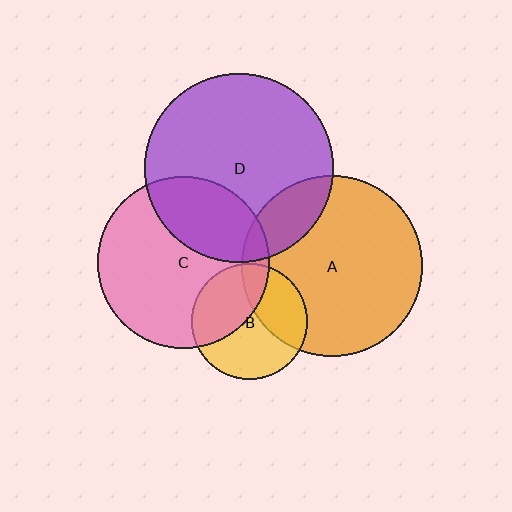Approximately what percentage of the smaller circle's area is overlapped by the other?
Approximately 15%.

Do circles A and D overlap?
Yes.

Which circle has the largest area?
Circle D (purple).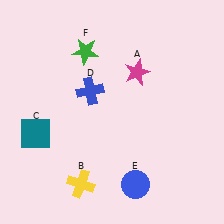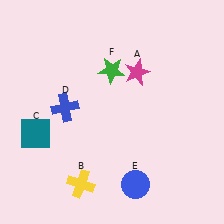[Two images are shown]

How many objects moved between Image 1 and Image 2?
2 objects moved between the two images.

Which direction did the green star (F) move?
The green star (F) moved right.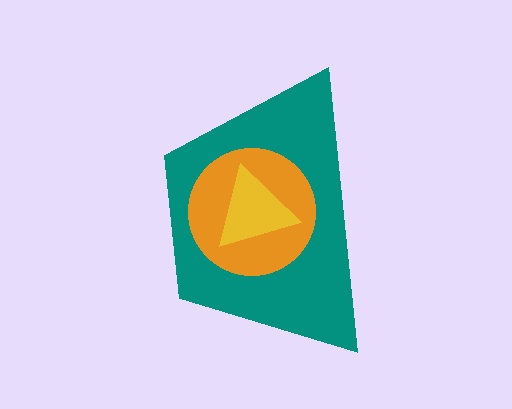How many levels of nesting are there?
3.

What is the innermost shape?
The yellow triangle.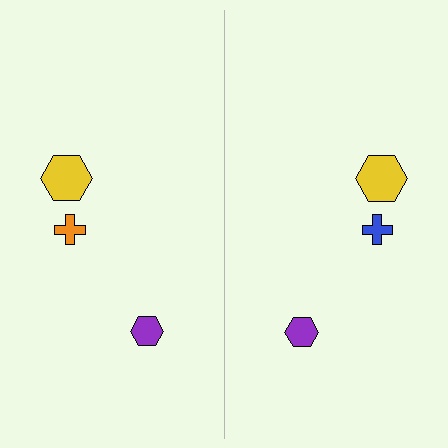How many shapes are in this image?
There are 6 shapes in this image.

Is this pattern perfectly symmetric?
No, the pattern is not perfectly symmetric. The blue cross on the right side breaks the symmetry — its mirror counterpart is orange.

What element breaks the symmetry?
The blue cross on the right side breaks the symmetry — its mirror counterpart is orange.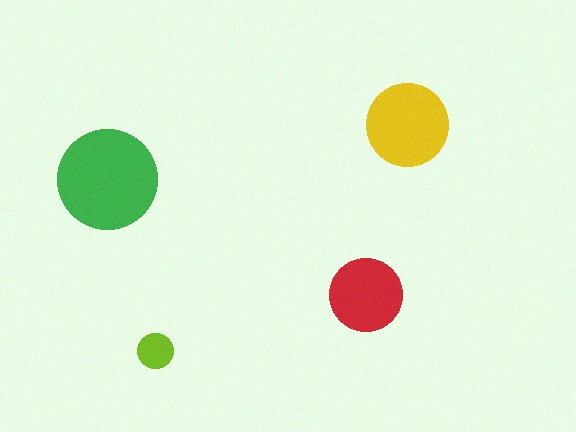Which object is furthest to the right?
The yellow circle is rightmost.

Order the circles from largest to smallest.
the green one, the yellow one, the red one, the lime one.